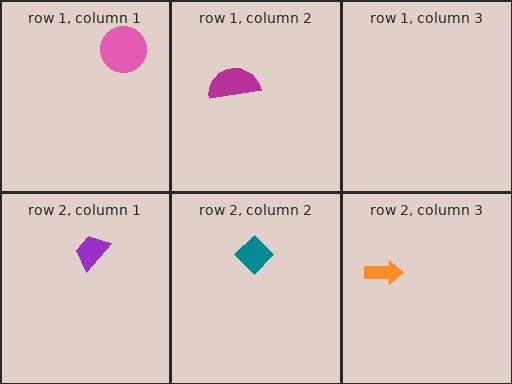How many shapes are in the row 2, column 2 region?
1.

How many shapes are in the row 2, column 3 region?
1.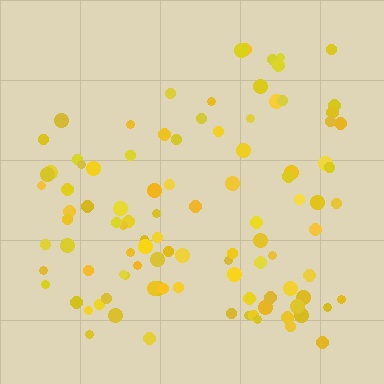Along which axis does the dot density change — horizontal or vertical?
Vertical.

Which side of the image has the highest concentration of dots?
The bottom.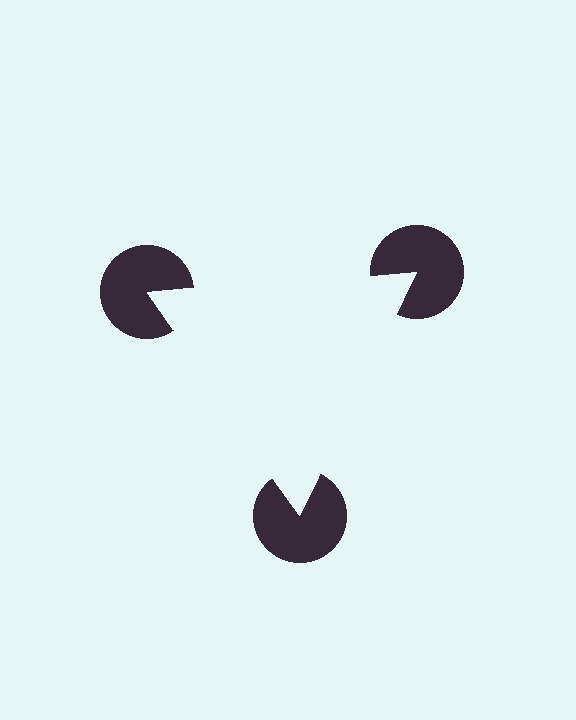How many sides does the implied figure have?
3 sides.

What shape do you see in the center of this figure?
An illusory triangle — its edges are inferred from the aligned wedge cuts in the pac-man discs, not physically drawn.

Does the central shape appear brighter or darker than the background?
It typically appears slightly brighter than the background, even though no actual brightness change is drawn.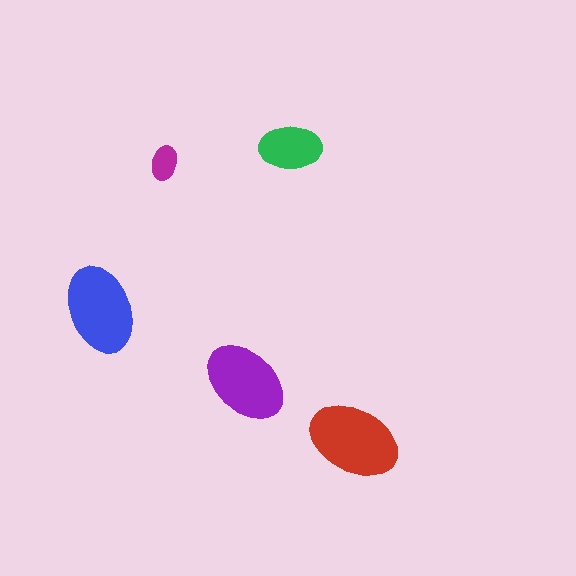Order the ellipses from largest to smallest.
the red one, the blue one, the purple one, the green one, the magenta one.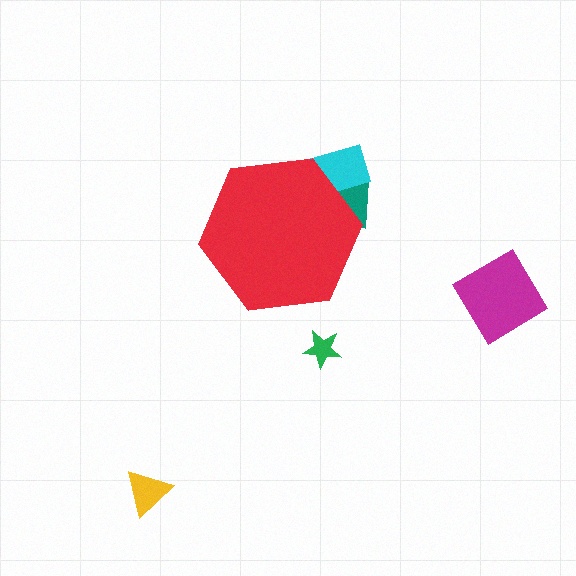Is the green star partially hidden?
No, the green star is fully visible.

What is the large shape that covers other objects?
A red hexagon.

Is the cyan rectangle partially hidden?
Yes, the cyan rectangle is partially hidden behind the red hexagon.